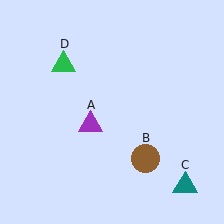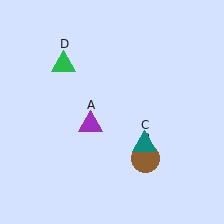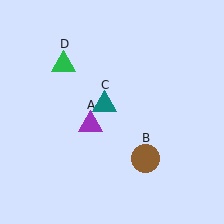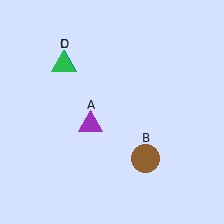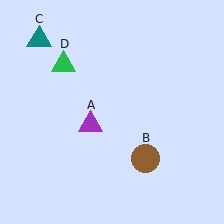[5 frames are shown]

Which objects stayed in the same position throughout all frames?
Purple triangle (object A) and brown circle (object B) and green triangle (object D) remained stationary.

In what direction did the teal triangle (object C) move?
The teal triangle (object C) moved up and to the left.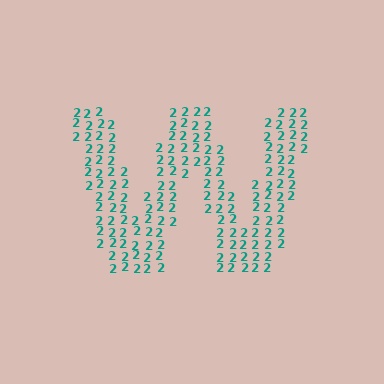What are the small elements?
The small elements are digit 2's.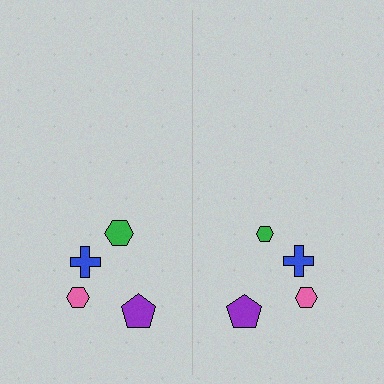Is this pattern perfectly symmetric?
No, the pattern is not perfectly symmetric. The green hexagon on the right side has a different size than its mirror counterpart.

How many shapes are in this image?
There are 8 shapes in this image.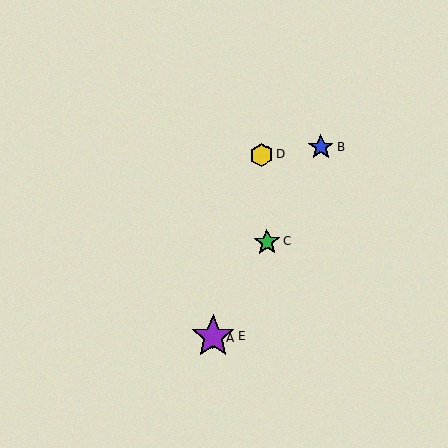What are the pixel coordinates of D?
Object D is at (262, 155).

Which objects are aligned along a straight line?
Objects A, B, C, E are aligned along a straight line.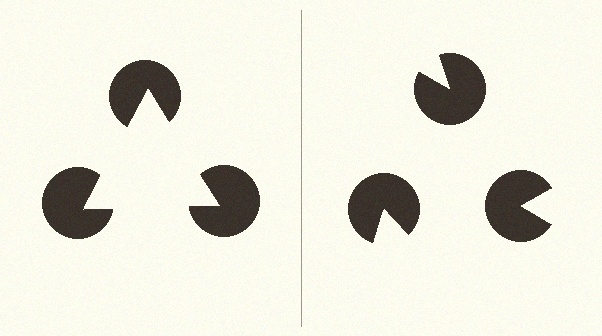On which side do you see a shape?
An illusory triangle appears on the left side. On the right side the wedge cuts are rotated, so no coherent shape forms.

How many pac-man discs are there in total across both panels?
6 — 3 on each side.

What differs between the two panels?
The pac-man discs are positioned identically on both sides; only the wedge orientations differ. On the left they align to a triangle; on the right they are misaligned.